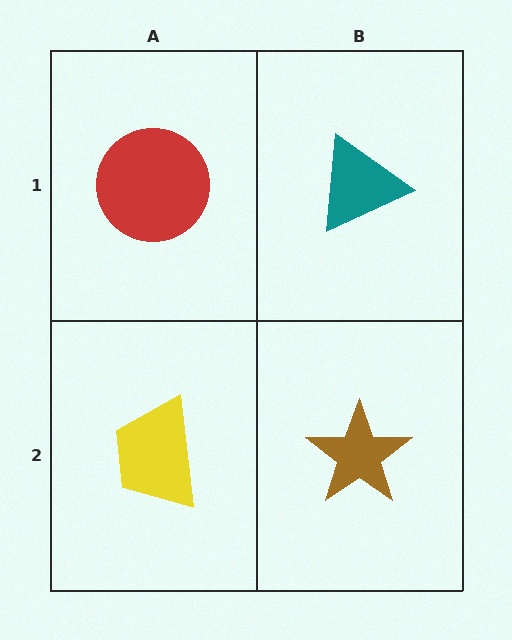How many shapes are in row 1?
2 shapes.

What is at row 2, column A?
A yellow trapezoid.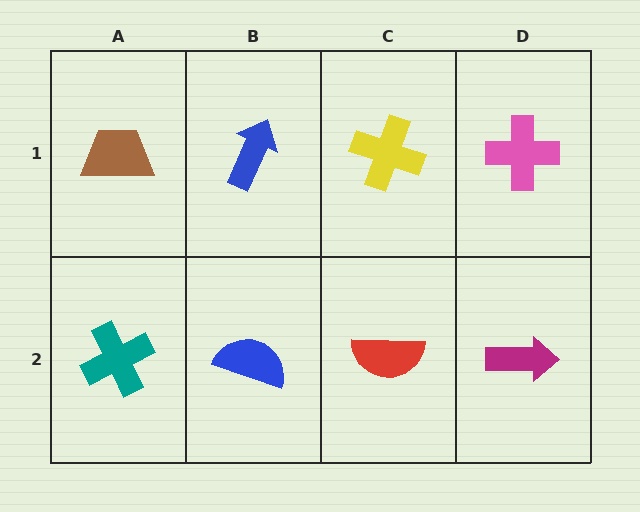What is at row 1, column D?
A pink cross.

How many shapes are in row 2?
4 shapes.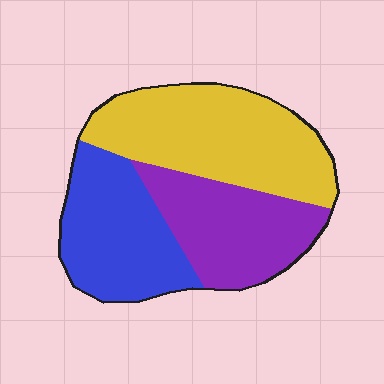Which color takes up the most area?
Yellow, at roughly 40%.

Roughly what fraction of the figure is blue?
Blue covers about 30% of the figure.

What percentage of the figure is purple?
Purple covers roughly 30% of the figure.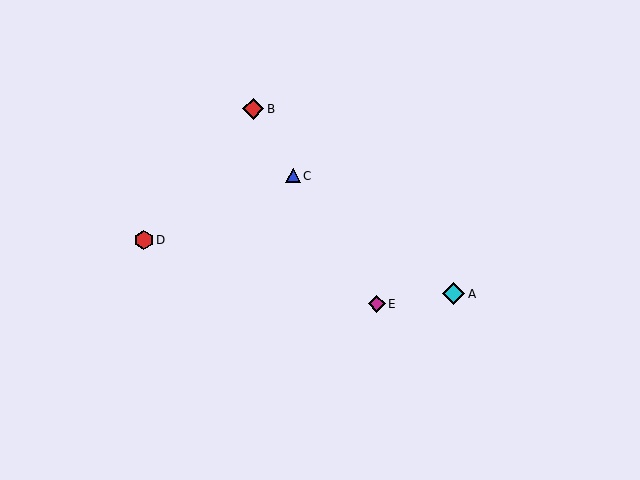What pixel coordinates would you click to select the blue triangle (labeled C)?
Click at (293, 176) to select the blue triangle C.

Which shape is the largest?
The cyan diamond (labeled A) is the largest.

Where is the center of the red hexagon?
The center of the red hexagon is at (144, 240).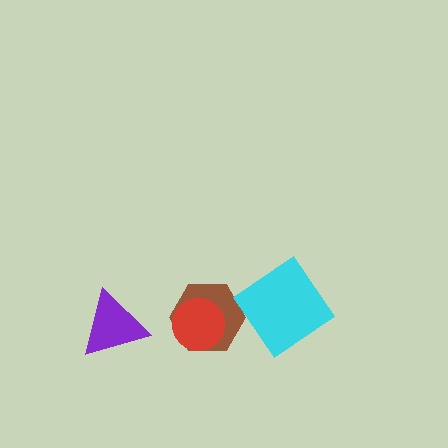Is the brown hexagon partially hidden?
Yes, it is partially covered by another shape.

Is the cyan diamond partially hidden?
No, no other shape covers it.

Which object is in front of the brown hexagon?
The red circle is in front of the brown hexagon.